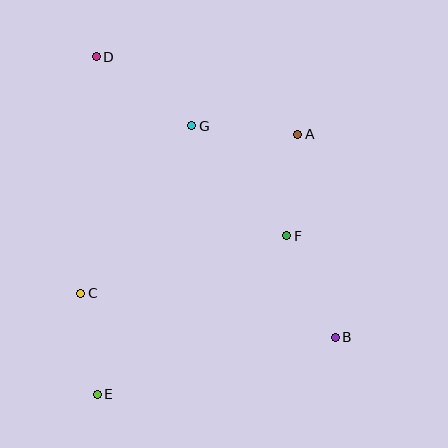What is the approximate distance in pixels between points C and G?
The distance between C and G is approximately 201 pixels.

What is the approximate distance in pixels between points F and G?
The distance between F and G is approximately 145 pixels.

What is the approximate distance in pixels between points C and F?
The distance between C and F is approximately 214 pixels.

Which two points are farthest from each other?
Points B and D are farthest from each other.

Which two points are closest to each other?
Points A and F are closest to each other.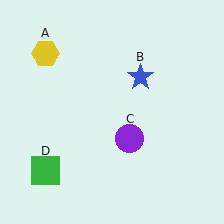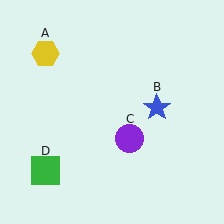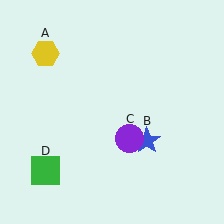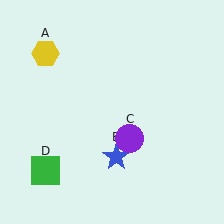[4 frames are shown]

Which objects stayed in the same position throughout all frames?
Yellow hexagon (object A) and purple circle (object C) and green square (object D) remained stationary.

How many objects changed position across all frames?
1 object changed position: blue star (object B).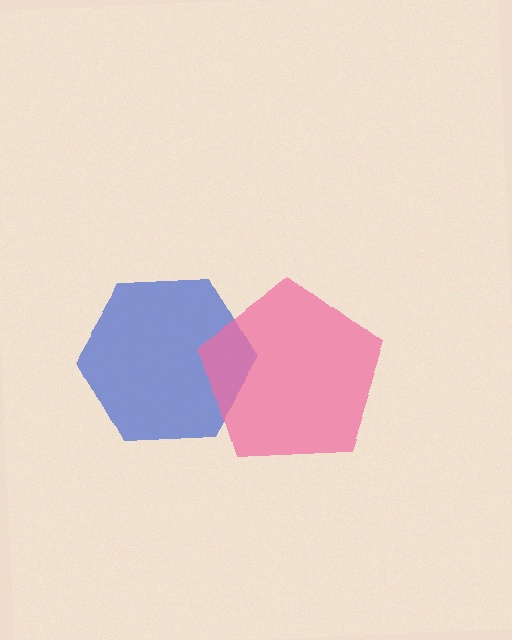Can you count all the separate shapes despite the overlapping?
Yes, there are 2 separate shapes.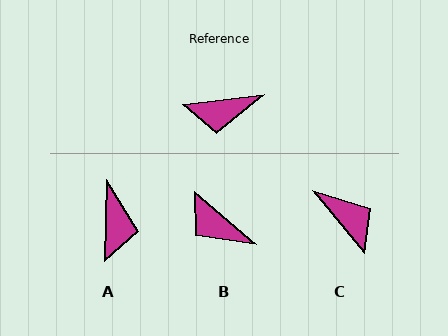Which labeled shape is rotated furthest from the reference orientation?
C, about 123 degrees away.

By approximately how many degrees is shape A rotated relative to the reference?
Approximately 82 degrees counter-clockwise.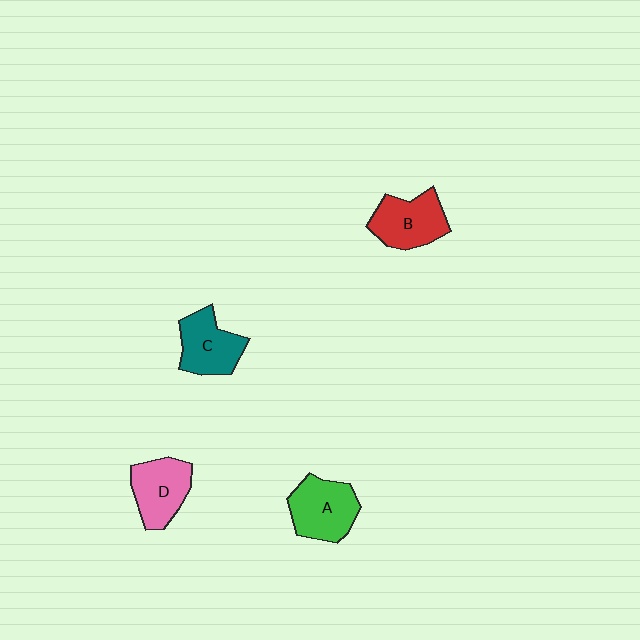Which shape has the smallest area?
Shape C (teal).